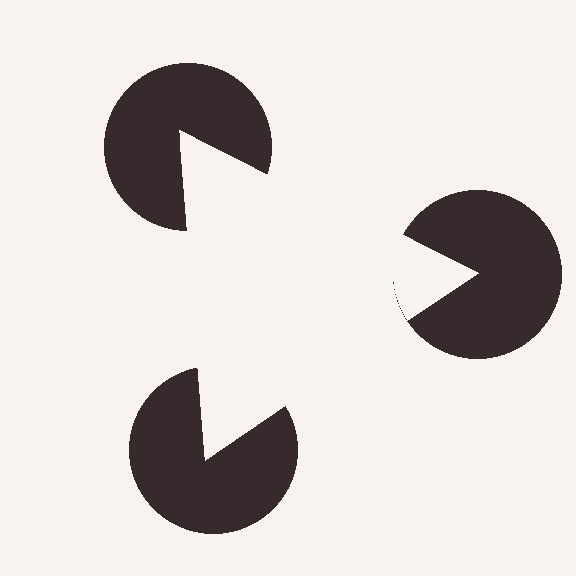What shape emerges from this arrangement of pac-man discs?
An illusory triangle — its edges are inferred from the aligned wedge cuts in the pac-man discs, not physically drawn.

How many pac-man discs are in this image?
There are 3 — one at each vertex of the illusory triangle.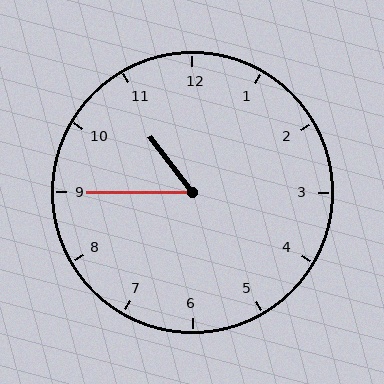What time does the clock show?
10:45.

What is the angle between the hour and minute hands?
Approximately 52 degrees.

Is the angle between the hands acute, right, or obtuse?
It is acute.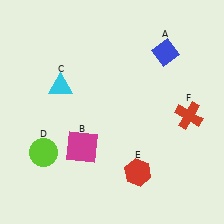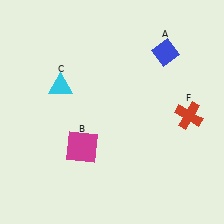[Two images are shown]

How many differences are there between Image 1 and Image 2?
There are 2 differences between the two images.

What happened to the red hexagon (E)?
The red hexagon (E) was removed in Image 2. It was in the bottom-right area of Image 1.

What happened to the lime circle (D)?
The lime circle (D) was removed in Image 2. It was in the bottom-left area of Image 1.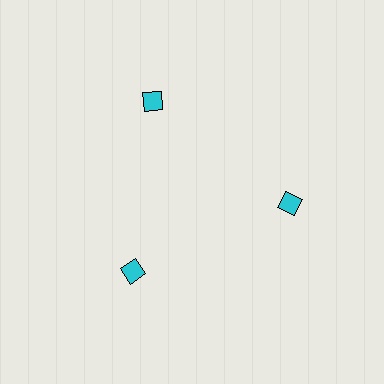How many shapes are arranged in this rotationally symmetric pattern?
There are 3 shapes, arranged in 3 groups of 1.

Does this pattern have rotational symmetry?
Yes, this pattern has 3-fold rotational symmetry. It looks the same after rotating 120 degrees around the center.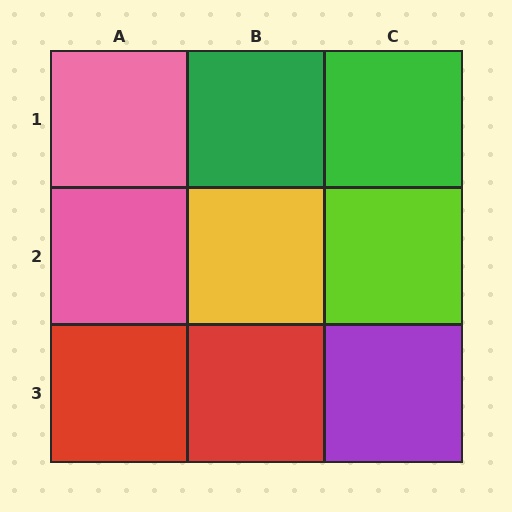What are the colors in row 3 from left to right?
Red, red, purple.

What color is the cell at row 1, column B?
Green.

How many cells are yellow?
1 cell is yellow.